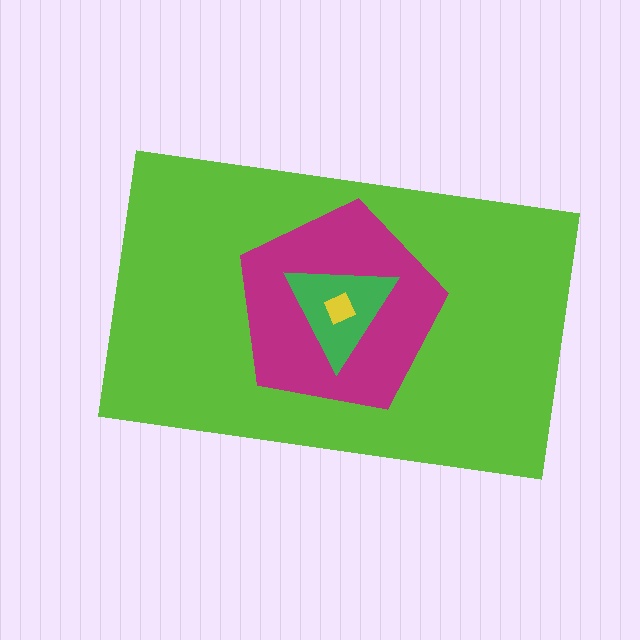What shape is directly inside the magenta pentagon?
The green triangle.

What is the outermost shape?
The lime rectangle.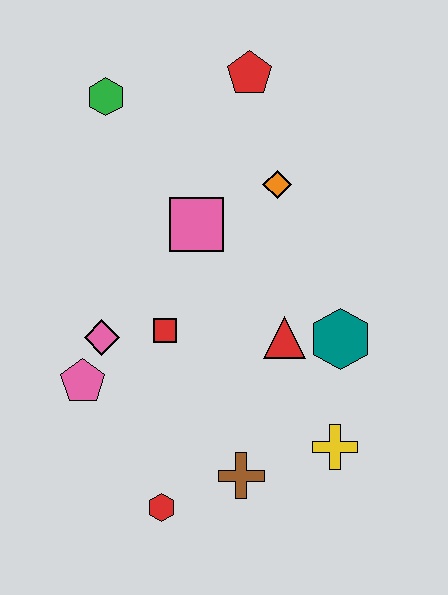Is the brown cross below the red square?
Yes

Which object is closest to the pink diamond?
The pink pentagon is closest to the pink diamond.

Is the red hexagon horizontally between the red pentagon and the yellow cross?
No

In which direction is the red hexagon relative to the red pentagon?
The red hexagon is below the red pentagon.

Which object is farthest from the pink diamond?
The red pentagon is farthest from the pink diamond.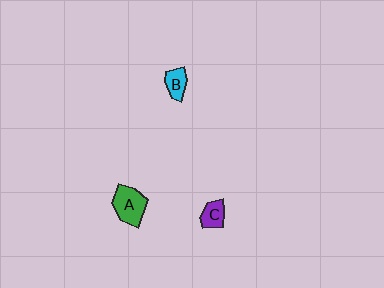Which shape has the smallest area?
Shape B (cyan).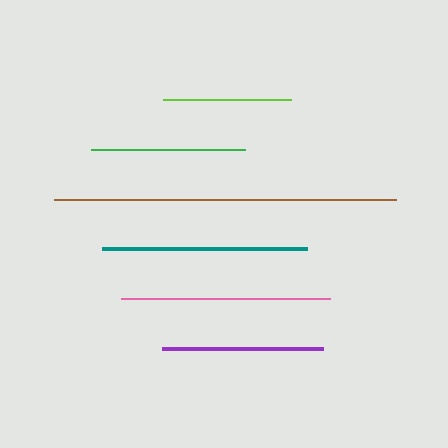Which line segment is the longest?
The brown line is the longest at approximately 341 pixels.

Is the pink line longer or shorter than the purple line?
The pink line is longer than the purple line.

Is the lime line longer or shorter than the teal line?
The teal line is longer than the lime line.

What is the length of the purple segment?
The purple segment is approximately 161 pixels long.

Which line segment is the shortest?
The lime line is the shortest at approximately 128 pixels.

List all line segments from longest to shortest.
From longest to shortest: brown, pink, teal, purple, green, lime.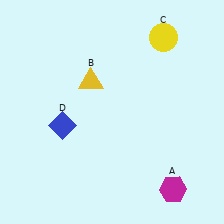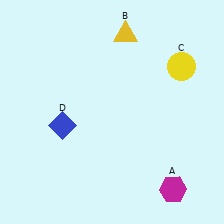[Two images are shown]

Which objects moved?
The objects that moved are: the yellow triangle (B), the yellow circle (C).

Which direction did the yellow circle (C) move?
The yellow circle (C) moved down.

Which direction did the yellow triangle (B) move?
The yellow triangle (B) moved up.